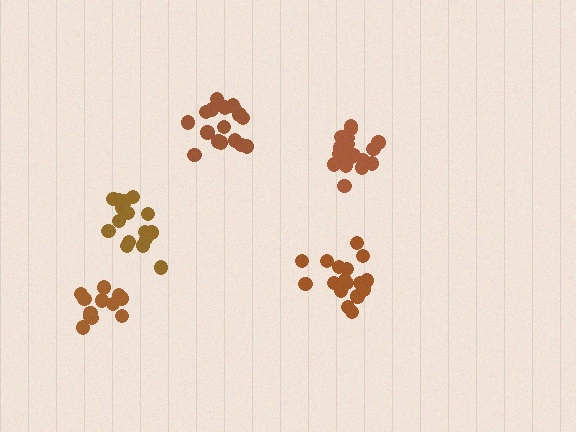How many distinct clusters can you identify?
There are 5 distinct clusters.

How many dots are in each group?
Group 1: 16 dots, Group 2: 12 dots, Group 3: 18 dots, Group 4: 17 dots, Group 5: 17 dots (80 total).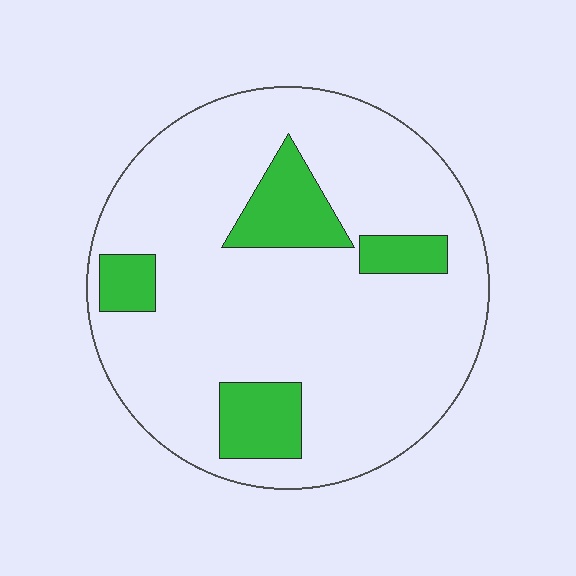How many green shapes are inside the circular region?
4.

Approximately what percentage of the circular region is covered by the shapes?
Approximately 15%.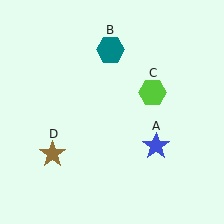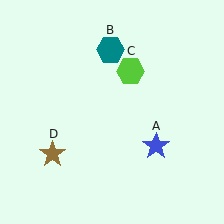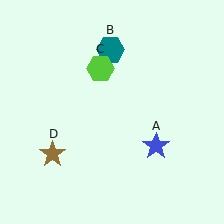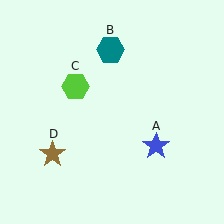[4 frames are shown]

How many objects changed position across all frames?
1 object changed position: lime hexagon (object C).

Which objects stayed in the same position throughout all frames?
Blue star (object A) and teal hexagon (object B) and brown star (object D) remained stationary.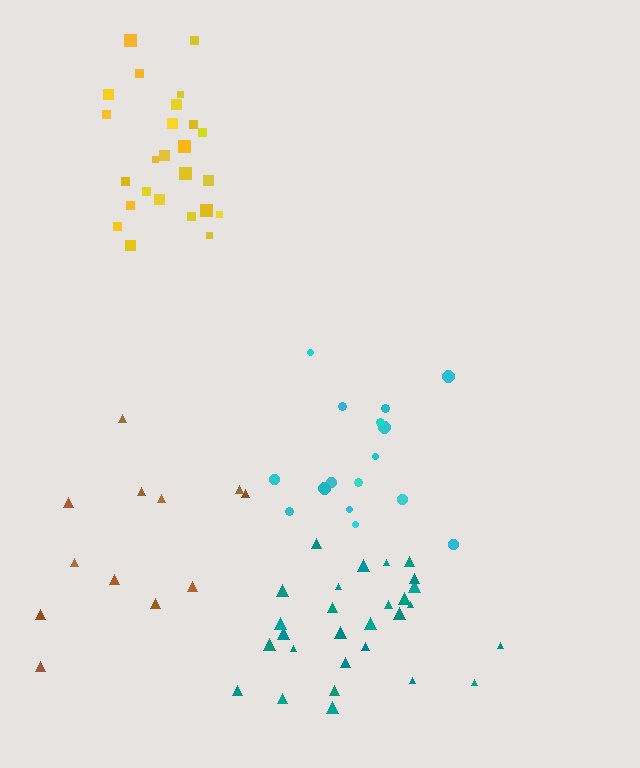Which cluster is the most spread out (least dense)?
Brown.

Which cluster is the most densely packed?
Teal.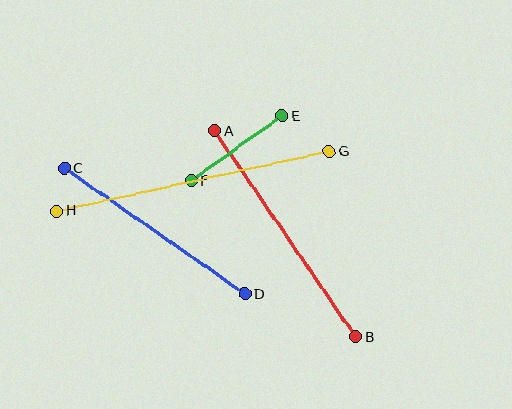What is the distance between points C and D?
The distance is approximately 220 pixels.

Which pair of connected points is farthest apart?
Points G and H are farthest apart.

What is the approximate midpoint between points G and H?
The midpoint is at approximately (193, 181) pixels.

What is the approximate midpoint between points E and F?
The midpoint is at approximately (237, 148) pixels.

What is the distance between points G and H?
The distance is approximately 279 pixels.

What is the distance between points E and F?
The distance is approximately 111 pixels.